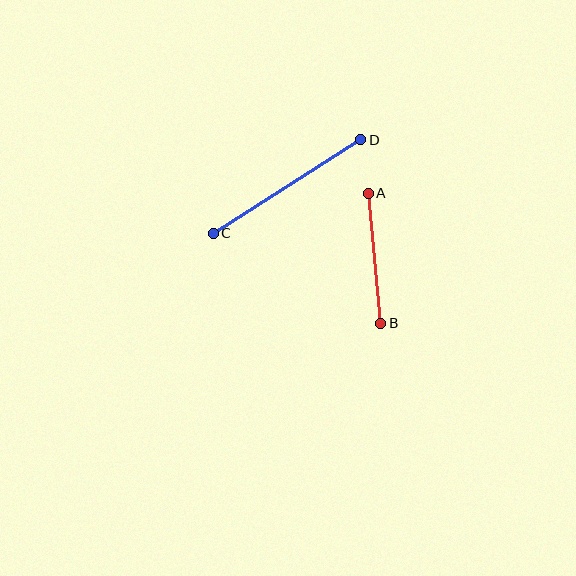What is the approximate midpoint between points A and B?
The midpoint is at approximately (374, 258) pixels.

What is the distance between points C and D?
The distance is approximately 174 pixels.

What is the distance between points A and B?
The distance is approximately 131 pixels.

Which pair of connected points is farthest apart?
Points C and D are farthest apart.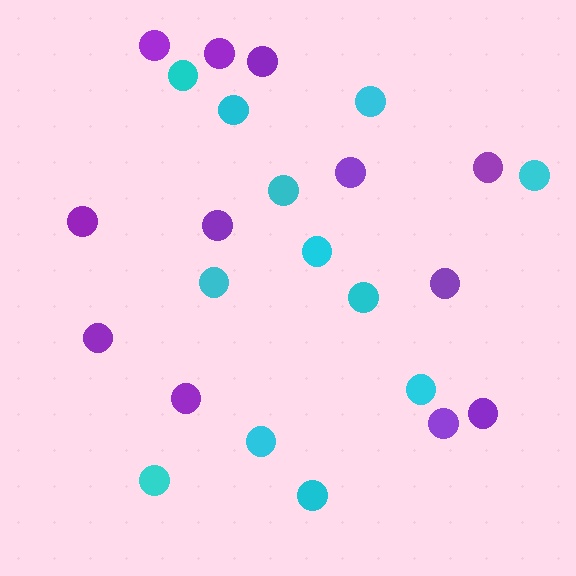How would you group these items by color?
There are 2 groups: one group of cyan circles (12) and one group of purple circles (12).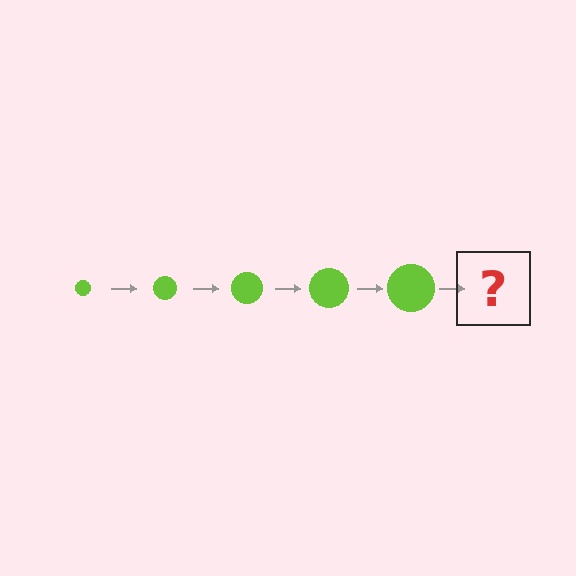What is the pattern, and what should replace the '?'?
The pattern is that the circle gets progressively larger each step. The '?' should be a lime circle, larger than the previous one.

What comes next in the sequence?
The next element should be a lime circle, larger than the previous one.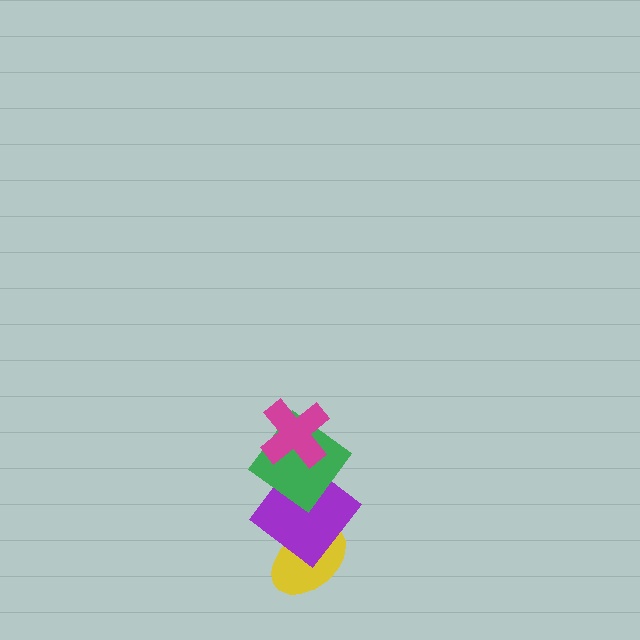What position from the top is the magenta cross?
The magenta cross is 1st from the top.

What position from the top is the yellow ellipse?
The yellow ellipse is 4th from the top.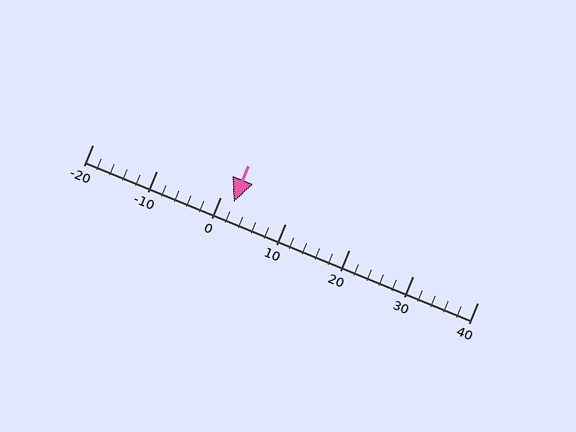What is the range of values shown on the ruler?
The ruler shows values from -20 to 40.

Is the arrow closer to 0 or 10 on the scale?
The arrow is closer to 0.